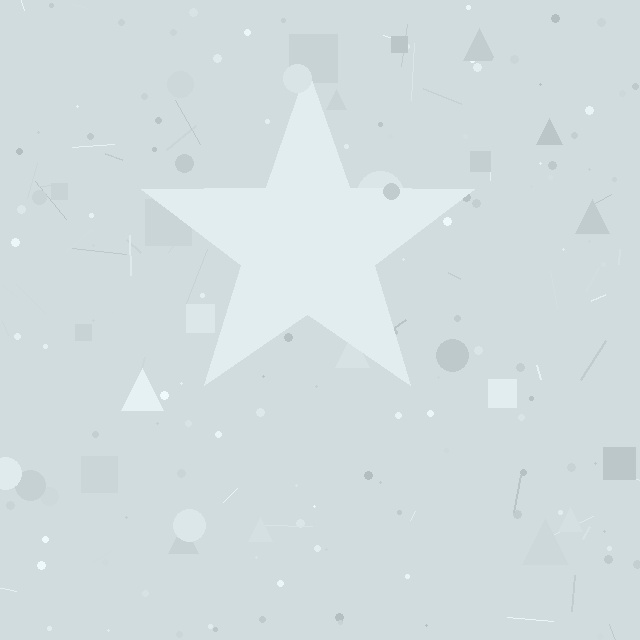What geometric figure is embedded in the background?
A star is embedded in the background.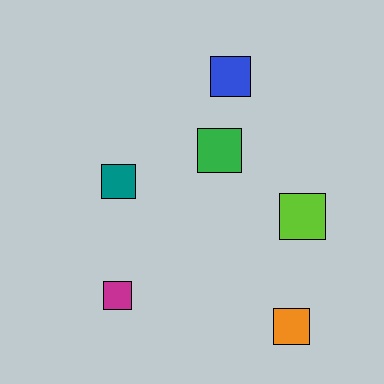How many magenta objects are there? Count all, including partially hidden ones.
There is 1 magenta object.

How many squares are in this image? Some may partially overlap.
There are 6 squares.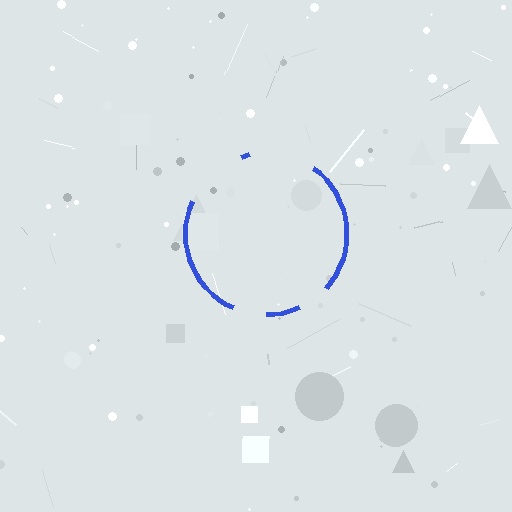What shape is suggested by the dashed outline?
The dashed outline suggests a circle.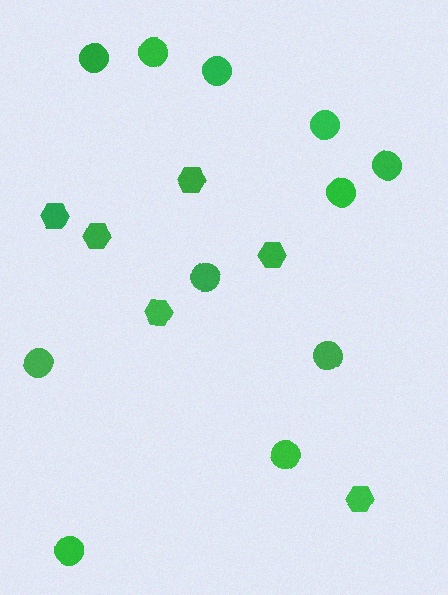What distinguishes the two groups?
There are 2 groups: one group of circles (11) and one group of hexagons (6).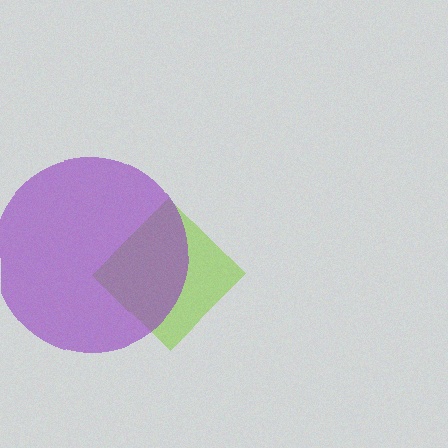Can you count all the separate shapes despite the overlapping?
Yes, there are 2 separate shapes.